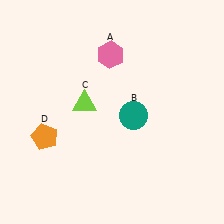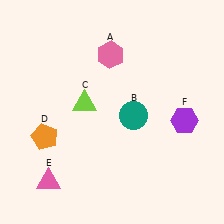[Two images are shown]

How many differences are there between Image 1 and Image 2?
There are 2 differences between the two images.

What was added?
A pink triangle (E), a purple hexagon (F) were added in Image 2.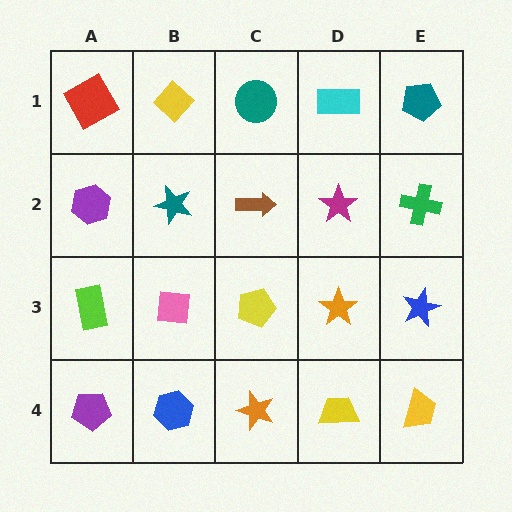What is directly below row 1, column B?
A teal star.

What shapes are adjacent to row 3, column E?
A green cross (row 2, column E), a yellow trapezoid (row 4, column E), an orange star (row 3, column D).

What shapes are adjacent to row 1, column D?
A magenta star (row 2, column D), a teal circle (row 1, column C), a teal pentagon (row 1, column E).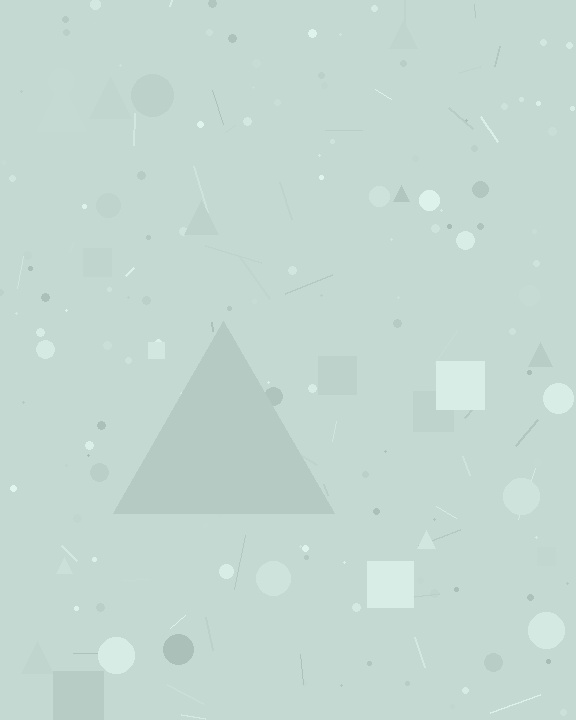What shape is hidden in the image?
A triangle is hidden in the image.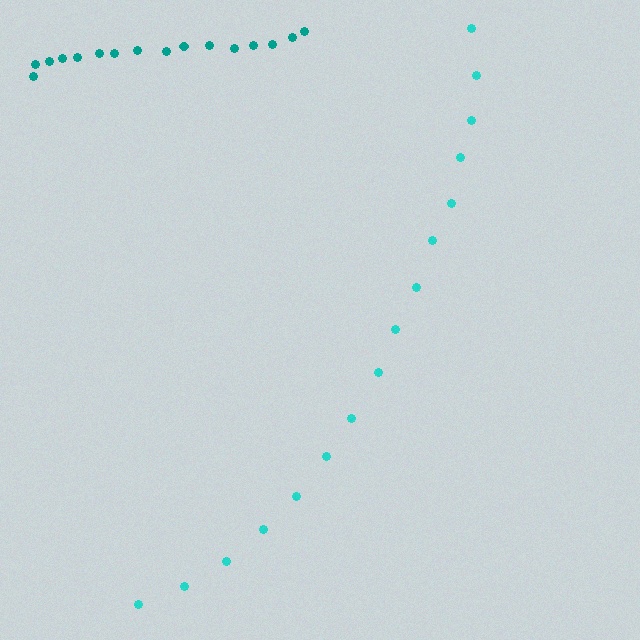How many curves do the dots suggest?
There are 2 distinct paths.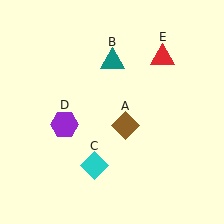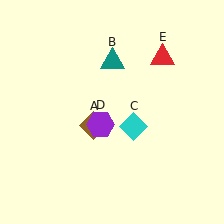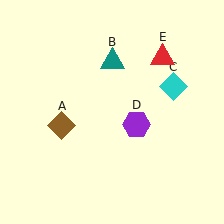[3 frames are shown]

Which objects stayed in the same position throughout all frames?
Teal triangle (object B) and red triangle (object E) remained stationary.